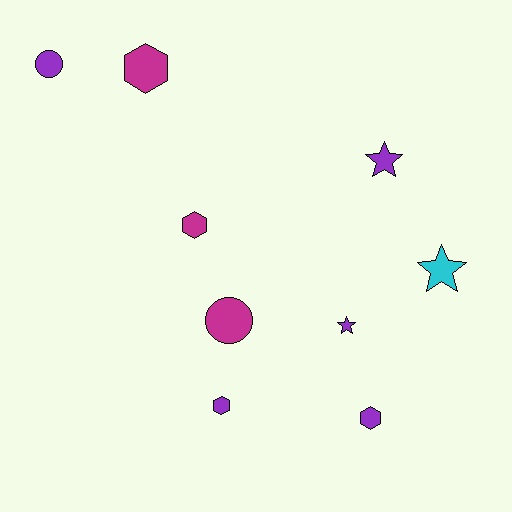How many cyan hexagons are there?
There are no cyan hexagons.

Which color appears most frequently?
Purple, with 5 objects.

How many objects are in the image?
There are 9 objects.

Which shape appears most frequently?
Hexagon, with 4 objects.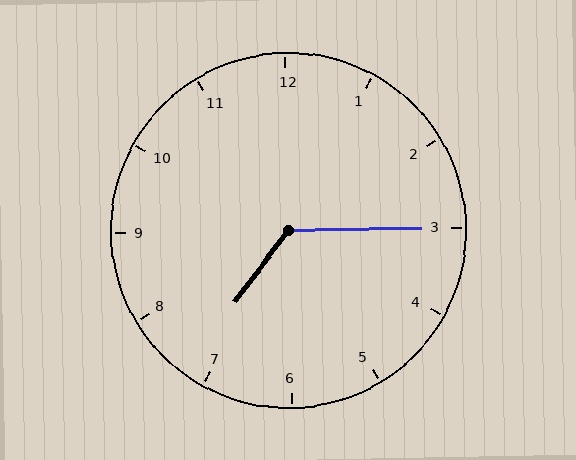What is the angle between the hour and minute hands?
Approximately 128 degrees.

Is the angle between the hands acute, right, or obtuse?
It is obtuse.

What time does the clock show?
7:15.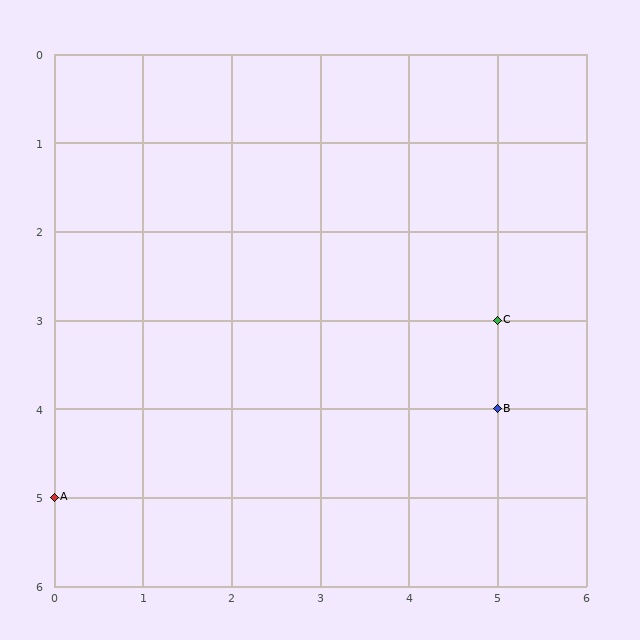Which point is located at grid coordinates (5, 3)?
Point C is at (5, 3).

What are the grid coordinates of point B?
Point B is at grid coordinates (5, 4).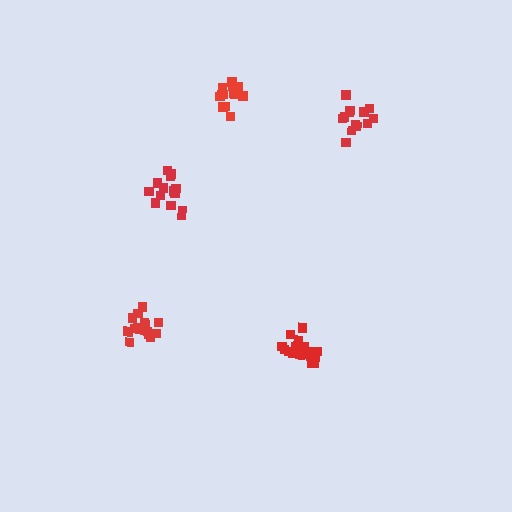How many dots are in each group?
Group 1: 18 dots, Group 2: 16 dots, Group 3: 14 dots, Group 4: 13 dots, Group 5: 15 dots (76 total).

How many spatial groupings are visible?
There are 5 spatial groupings.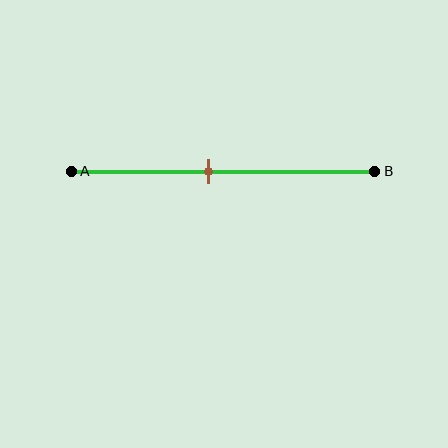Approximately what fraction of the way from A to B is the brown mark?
The brown mark is approximately 45% of the way from A to B.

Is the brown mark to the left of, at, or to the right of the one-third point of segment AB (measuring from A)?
The brown mark is to the right of the one-third point of segment AB.